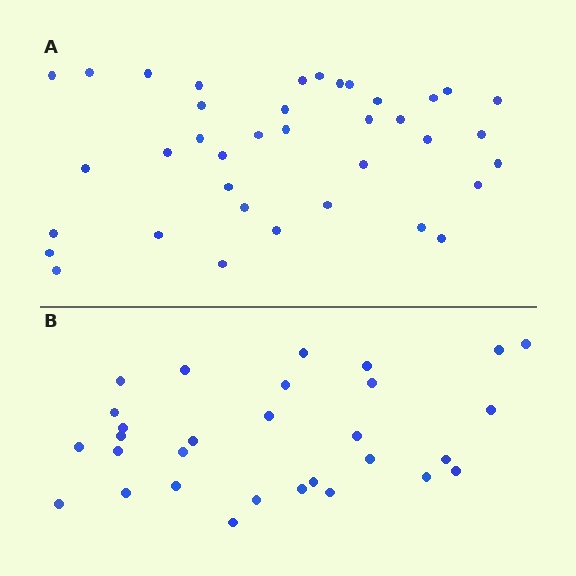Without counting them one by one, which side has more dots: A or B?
Region A (the top region) has more dots.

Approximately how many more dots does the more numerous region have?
Region A has roughly 8 or so more dots than region B.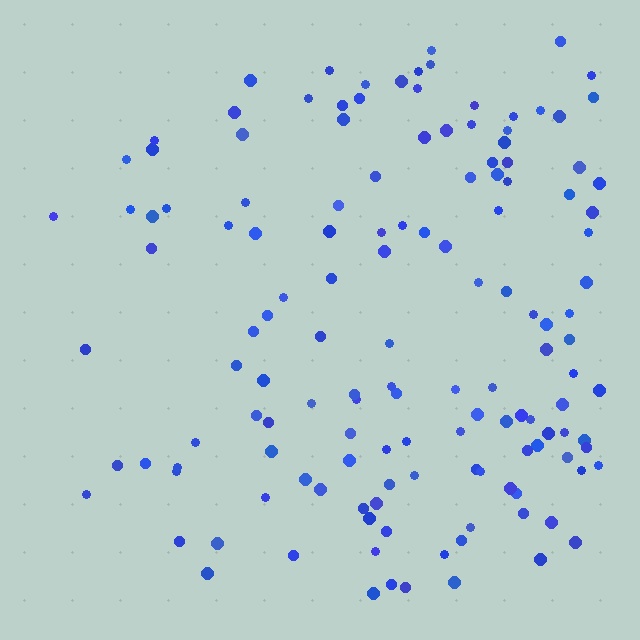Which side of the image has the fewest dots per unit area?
The left.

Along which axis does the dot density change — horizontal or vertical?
Horizontal.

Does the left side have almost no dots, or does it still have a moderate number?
Still a moderate number, just noticeably fewer than the right.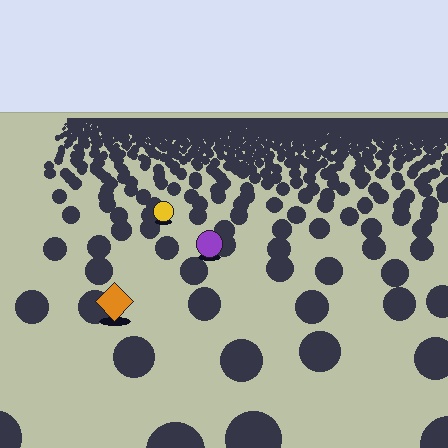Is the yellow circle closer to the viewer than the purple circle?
No. The purple circle is closer — you can tell from the texture gradient: the ground texture is coarser near it.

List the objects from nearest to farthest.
From nearest to farthest: the orange diamond, the purple circle, the yellow circle.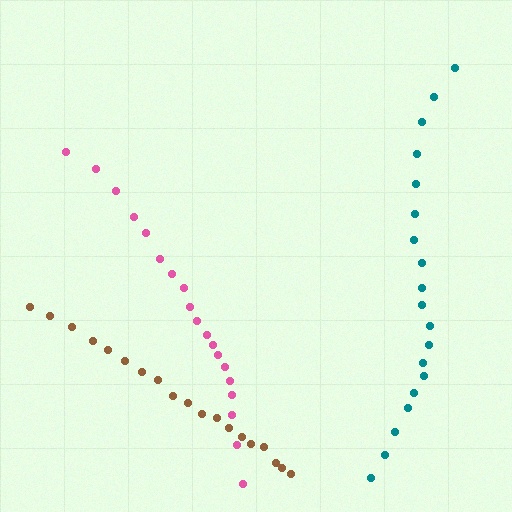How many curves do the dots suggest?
There are 3 distinct paths.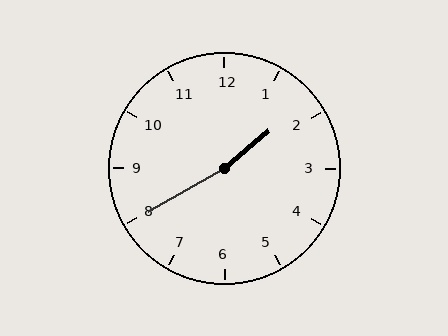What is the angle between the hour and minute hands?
Approximately 170 degrees.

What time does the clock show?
1:40.